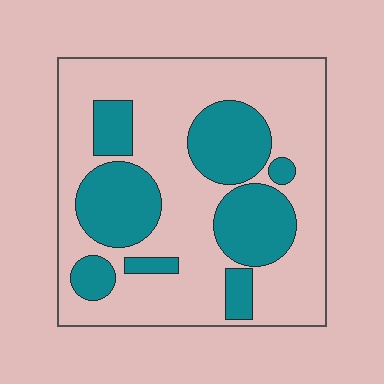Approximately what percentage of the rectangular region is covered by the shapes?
Approximately 35%.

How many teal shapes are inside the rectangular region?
8.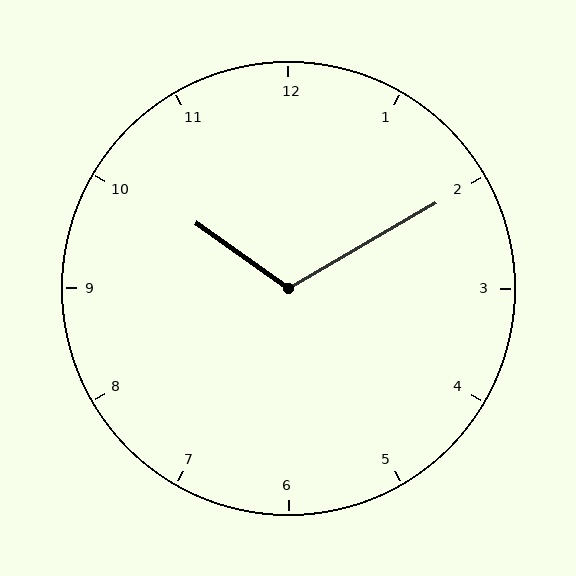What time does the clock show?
10:10.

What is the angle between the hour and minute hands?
Approximately 115 degrees.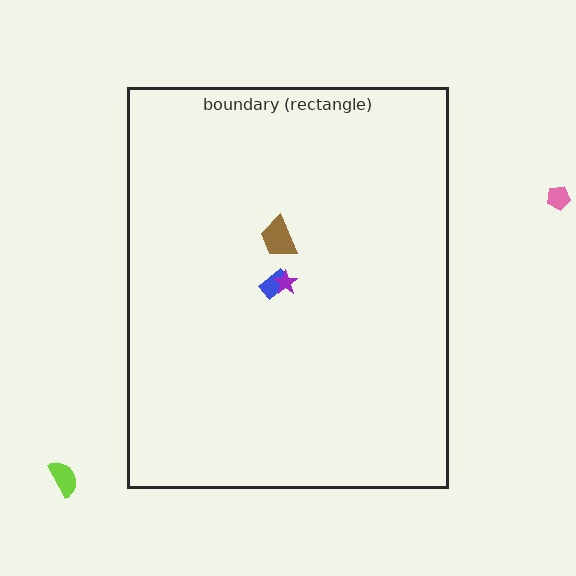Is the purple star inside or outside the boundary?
Inside.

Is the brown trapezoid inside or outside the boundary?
Inside.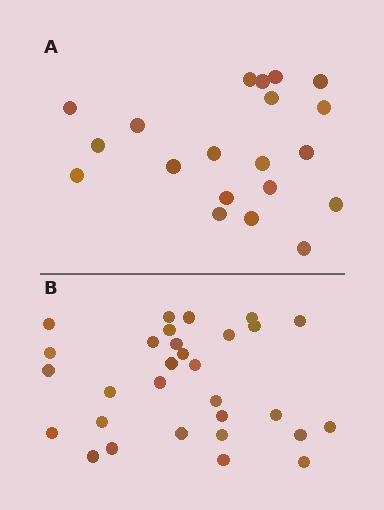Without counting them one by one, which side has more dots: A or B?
Region B (the bottom region) has more dots.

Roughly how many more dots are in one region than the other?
Region B has roughly 10 or so more dots than region A.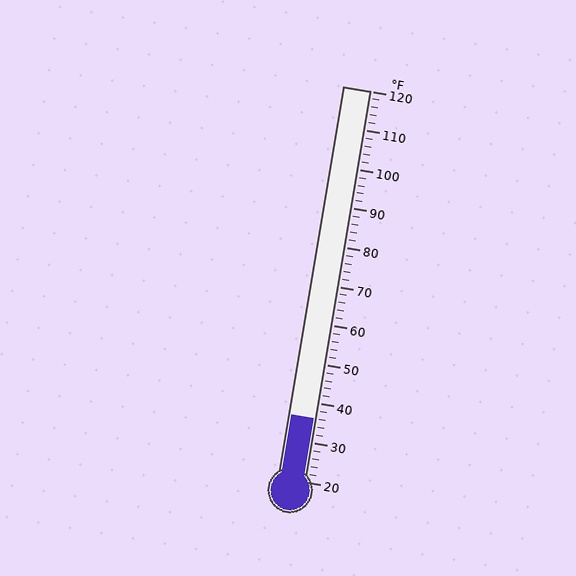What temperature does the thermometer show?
The thermometer shows approximately 36°F.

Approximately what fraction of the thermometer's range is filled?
The thermometer is filled to approximately 15% of its range.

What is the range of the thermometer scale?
The thermometer scale ranges from 20°F to 120°F.